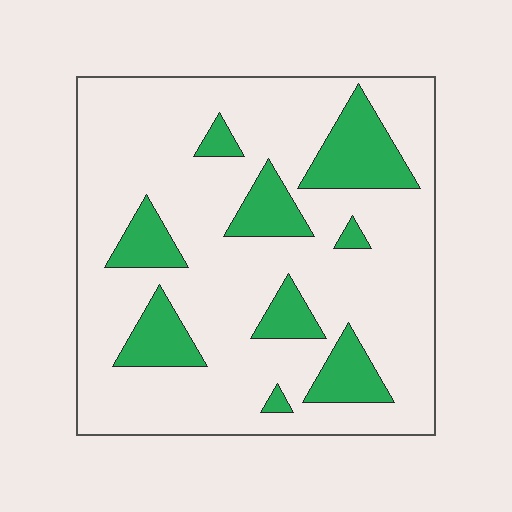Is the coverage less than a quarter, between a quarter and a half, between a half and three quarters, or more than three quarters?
Less than a quarter.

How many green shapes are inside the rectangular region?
9.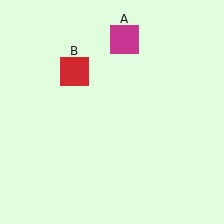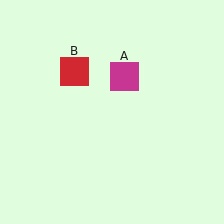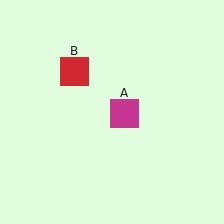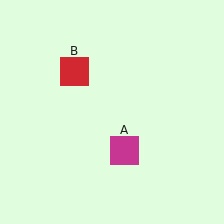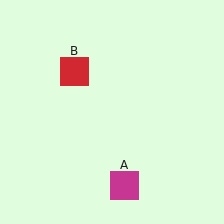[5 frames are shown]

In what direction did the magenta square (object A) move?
The magenta square (object A) moved down.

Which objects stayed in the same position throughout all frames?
Red square (object B) remained stationary.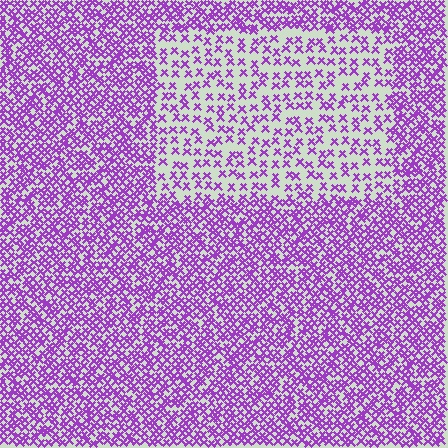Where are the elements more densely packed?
The elements are more densely packed outside the rectangle boundary.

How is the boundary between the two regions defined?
The boundary is defined by a change in element density (approximately 2.3x ratio). All elements are the same color, size, and shape.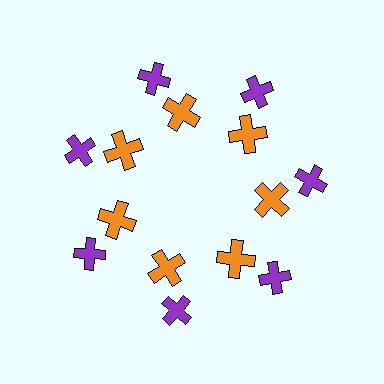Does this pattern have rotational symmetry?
Yes, this pattern has 7-fold rotational symmetry. It looks the same after rotating 51 degrees around the center.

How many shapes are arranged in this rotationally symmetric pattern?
There are 14 shapes, arranged in 7 groups of 2.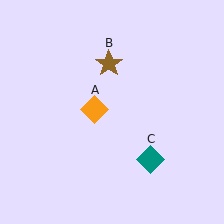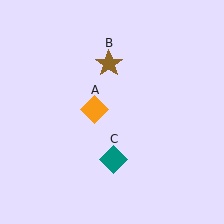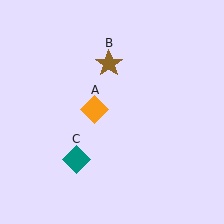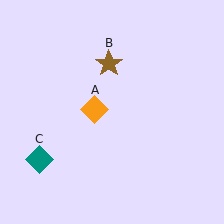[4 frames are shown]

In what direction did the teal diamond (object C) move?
The teal diamond (object C) moved left.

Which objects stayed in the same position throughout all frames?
Orange diamond (object A) and brown star (object B) remained stationary.